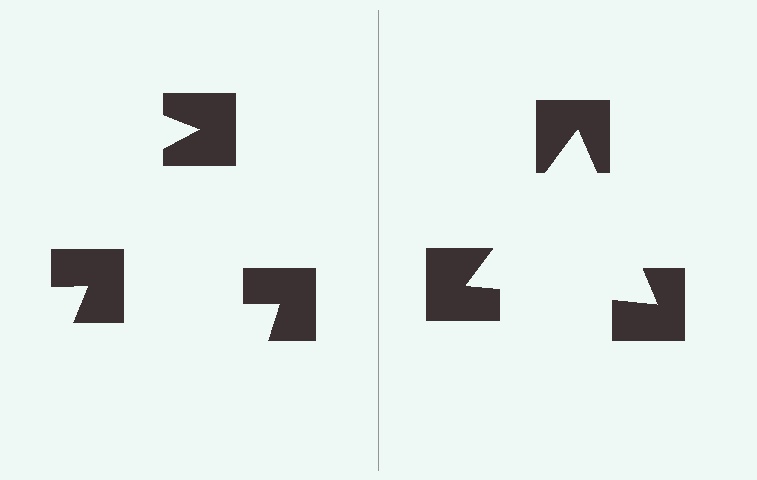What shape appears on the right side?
An illusory triangle.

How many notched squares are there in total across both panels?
6 — 3 on each side.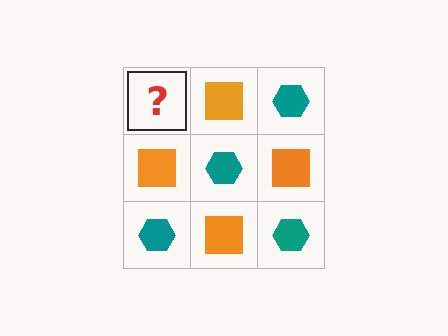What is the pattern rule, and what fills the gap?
The rule is that it alternates teal hexagon and orange square in a checkerboard pattern. The gap should be filled with a teal hexagon.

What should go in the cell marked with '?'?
The missing cell should contain a teal hexagon.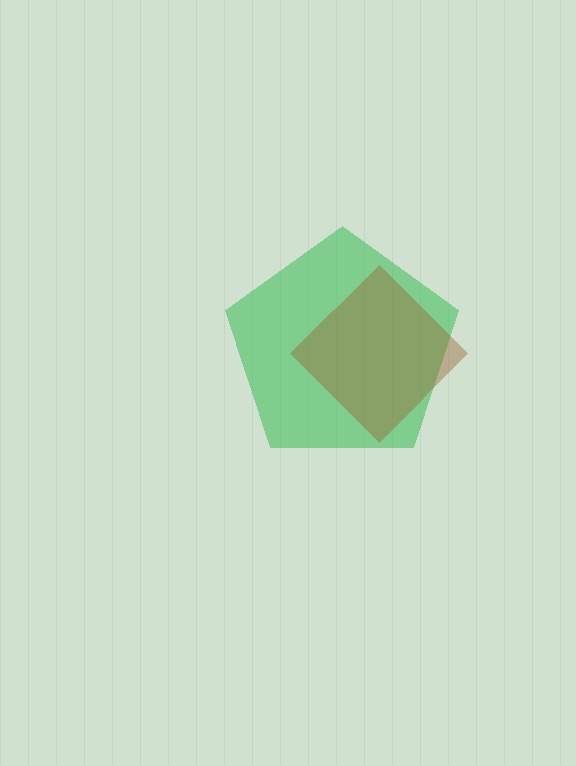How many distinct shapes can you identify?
There are 2 distinct shapes: a green pentagon, a brown diamond.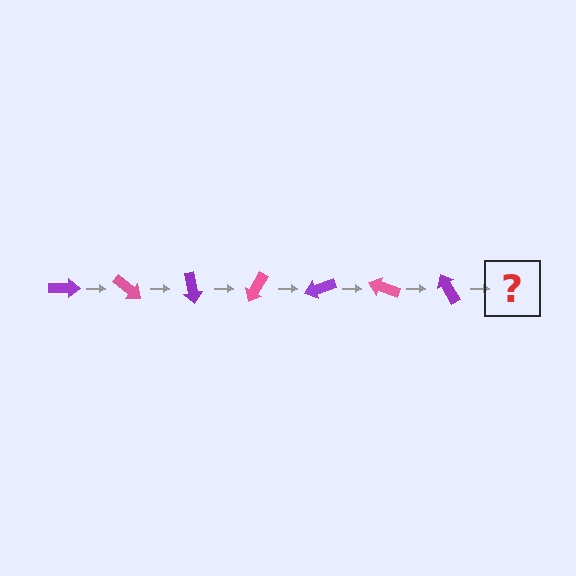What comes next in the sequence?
The next element should be a pink arrow, rotated 280 degrees from the start.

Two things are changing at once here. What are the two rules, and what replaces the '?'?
The two rules are that it rotates 40 degrees each step and the color cycles through purple and pink. The '?' should be a pink arrow, rotated 280 degrees from the start.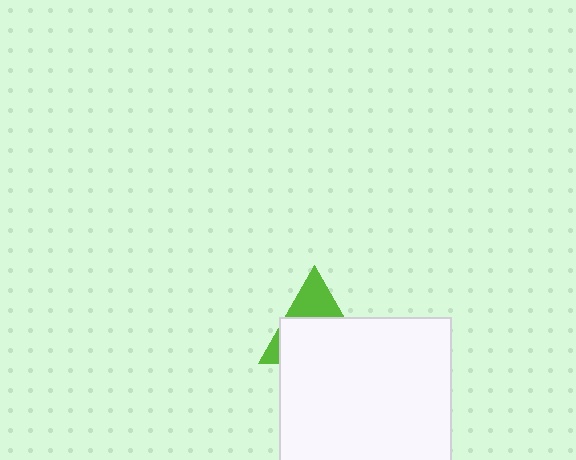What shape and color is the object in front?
The object in front is a white square.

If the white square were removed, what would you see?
You would see the complete lime triangle.